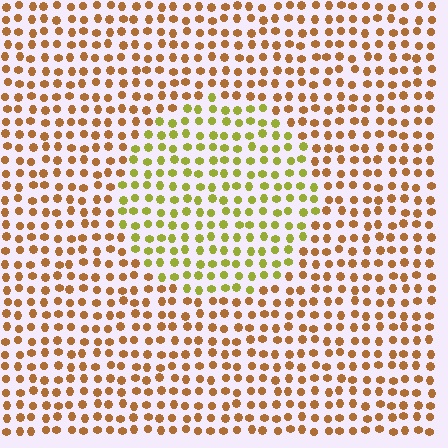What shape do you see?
I see a circle.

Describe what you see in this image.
The image is filled with small brown elements in a uniform arrangement. A circle-shaped region is visible where the elements are tinted to a slightly different hue, forming a subtle color boundary.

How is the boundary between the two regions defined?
The boundary is defined purely by a slight shift in hue (about 43 degrees). Spacing, size, and orientation are identical on both sides.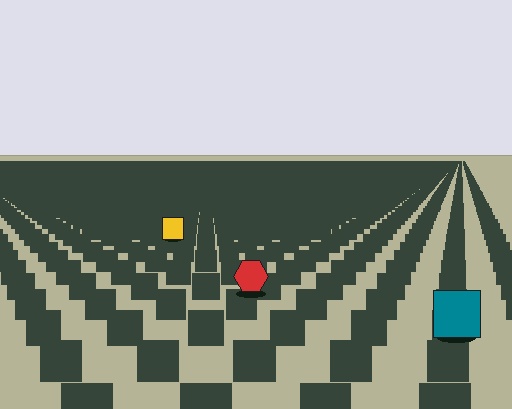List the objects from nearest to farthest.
From nearest to farthest: the teal square, the red hexagon, the yellow square.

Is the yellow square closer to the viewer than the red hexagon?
No. The red hexagon is closer — you can tell from the texture gradient: the ground texture is coarser near it.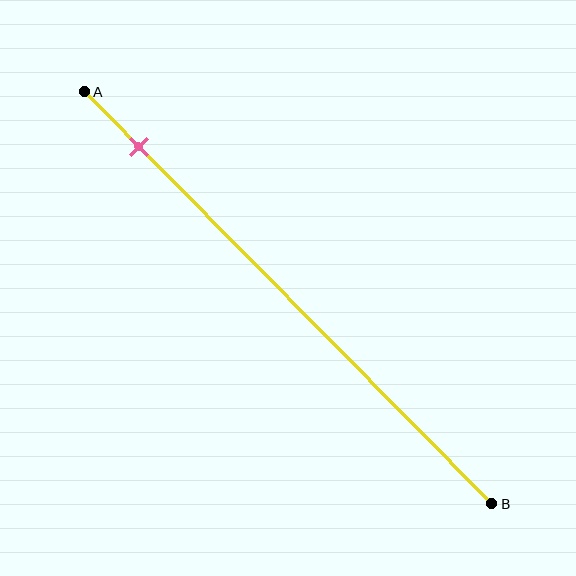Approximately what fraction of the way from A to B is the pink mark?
The pink mark is approximately 15% of the way from A to B.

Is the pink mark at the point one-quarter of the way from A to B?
No, the mark is at about 15% from A, not at the 25% one-quarter point.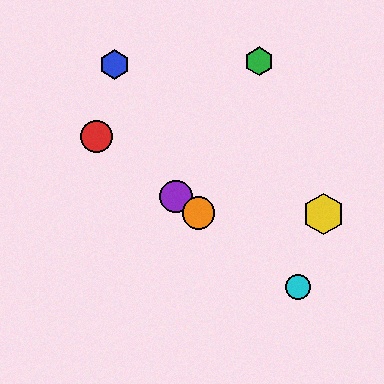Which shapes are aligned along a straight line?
The red circle, the purple circle, the orange circle, the cyan circle are aligned along a straight line.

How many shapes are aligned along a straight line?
4 shapes (the red circle, the purple circle, the orange circle, the cyan circle) are aligned along a straight line.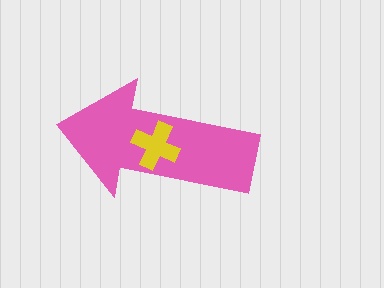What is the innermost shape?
The yellow cross.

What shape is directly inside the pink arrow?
The yellow cross.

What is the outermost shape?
The pink arrow.